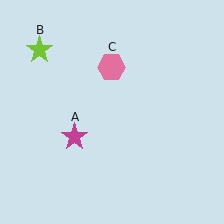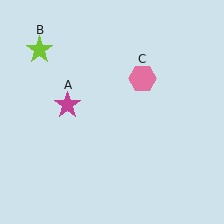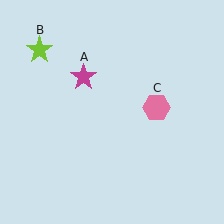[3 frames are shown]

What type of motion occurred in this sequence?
The magenta star (object A), pink hexagon (object C) rotated clockwise around the center of the scene.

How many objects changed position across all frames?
2 objects changed position: magenta star (object A), pink hexagon (object C).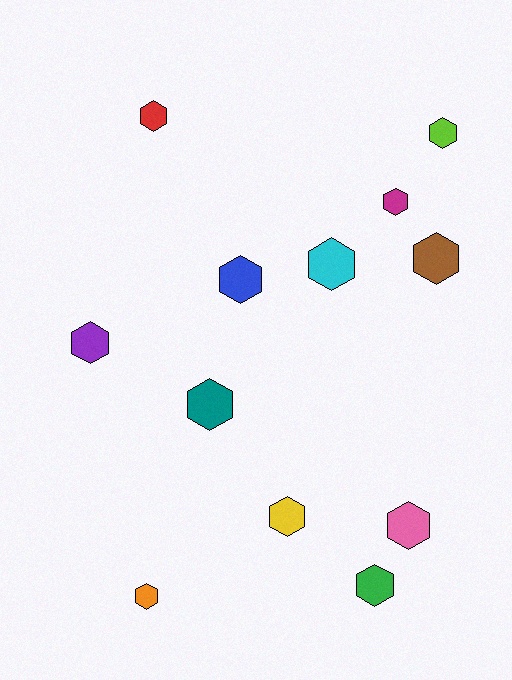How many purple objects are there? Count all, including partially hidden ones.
There is 1 purple object.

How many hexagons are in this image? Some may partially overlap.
There are 12 hexagons.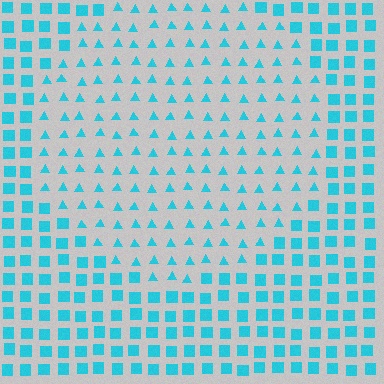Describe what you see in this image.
The image is filled with small cyan elements arranged in a uniform grid. A circle-shaped region contains triangles, while the surrounding area contains squares. The boundary is defined purely by the change in element shape.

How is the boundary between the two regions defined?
The boundary is defined by a change in element shape: triangles inside vs. squares outside. All elements share the same color and spacing.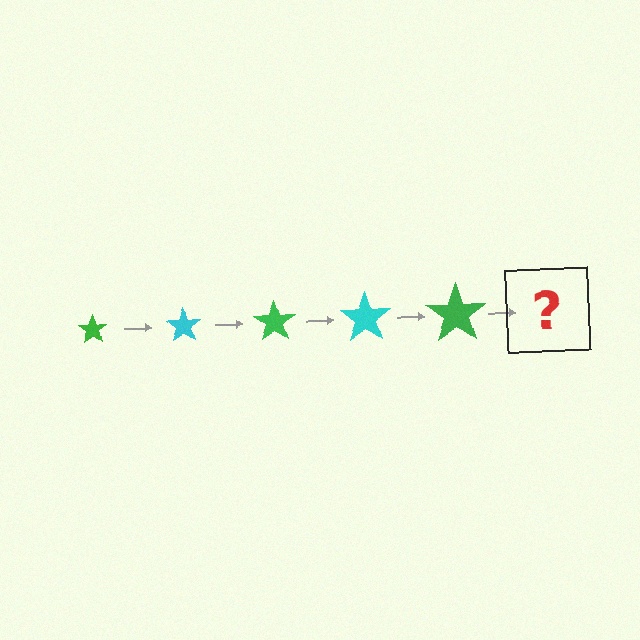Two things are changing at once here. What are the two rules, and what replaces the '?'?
The two rules are that the star grows larger each step and the color cycles through green and cyan. The '?' should be a cyan star, larger than the previous one.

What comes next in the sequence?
The next element should be a cyan star, larger than the previous one.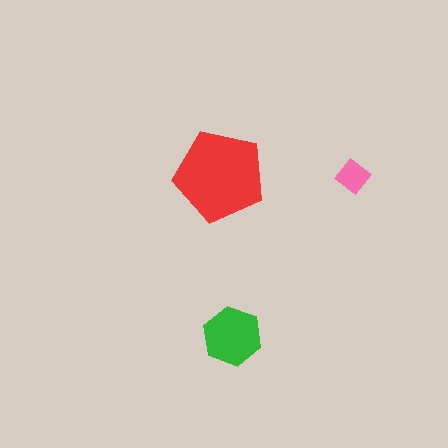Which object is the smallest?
The pink diamond.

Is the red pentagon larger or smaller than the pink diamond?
Larger.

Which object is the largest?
The red pentagon.